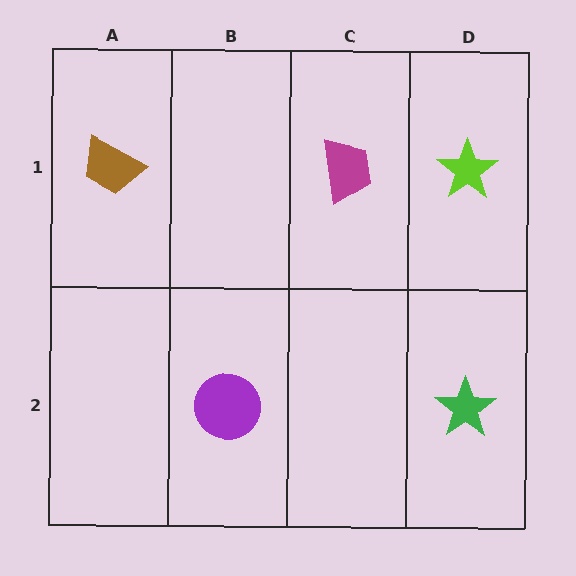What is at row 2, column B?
A purple circle.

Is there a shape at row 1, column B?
No, that cell is empty.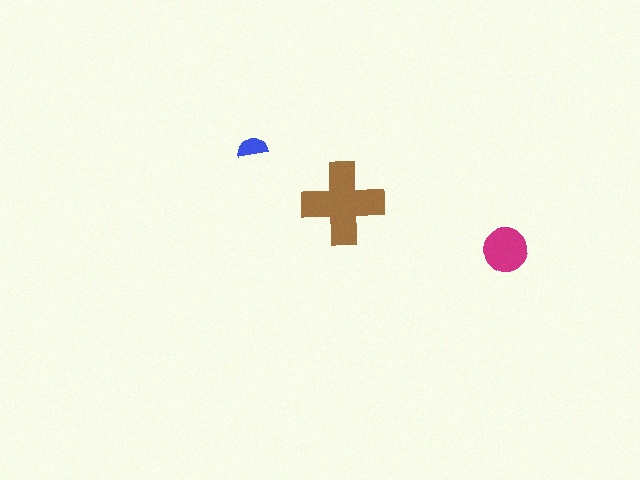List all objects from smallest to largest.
The blue semicircle, the magenta circle, the brown cross.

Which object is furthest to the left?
The blue semicircle is leftmost.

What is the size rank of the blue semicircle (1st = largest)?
3rd.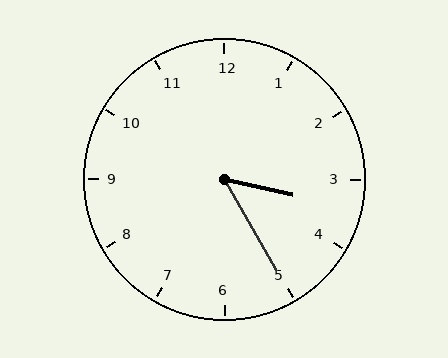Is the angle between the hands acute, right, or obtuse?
It is acute.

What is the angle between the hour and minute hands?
Approximately 48 degrees.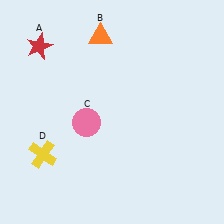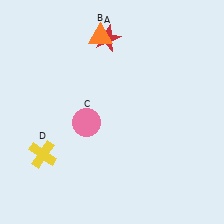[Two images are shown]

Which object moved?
The red star (A) moved right.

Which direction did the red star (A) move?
The red star (A) moved right.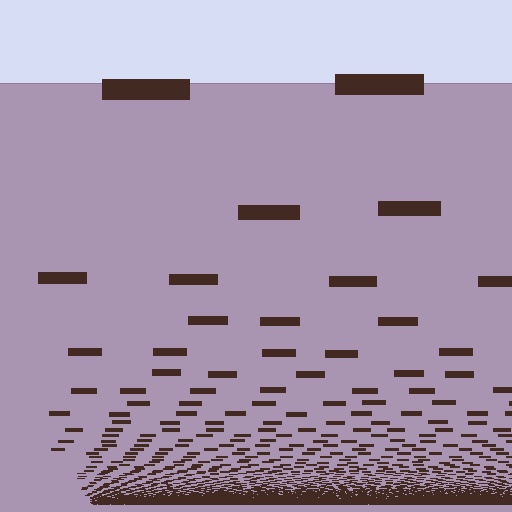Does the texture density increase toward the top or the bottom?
Density increases toward the bottom.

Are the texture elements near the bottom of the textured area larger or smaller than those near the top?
Smaller. The gradient is inverted — elements near the bottom are smaller and denser.